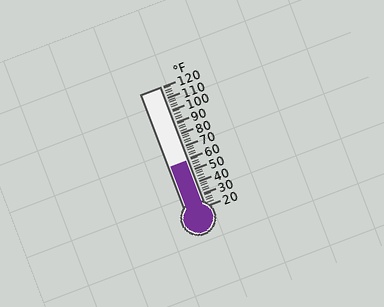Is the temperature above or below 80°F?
The temperature is below 80°F.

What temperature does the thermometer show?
The thermometer shows approximately 58°F.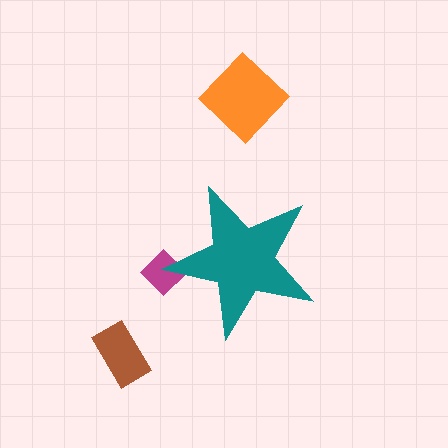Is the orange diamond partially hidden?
No, the orange diamond is fully visible.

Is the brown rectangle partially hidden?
No, the brown rectangle is fully visible.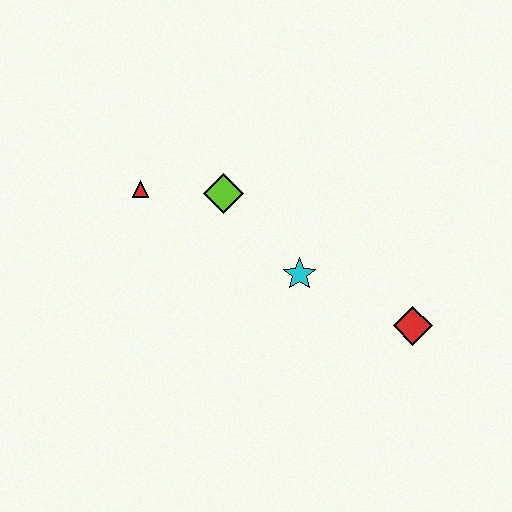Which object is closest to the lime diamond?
The red triangle is closest to the lime diamond.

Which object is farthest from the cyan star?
The red triangle is farthest from the cyan star.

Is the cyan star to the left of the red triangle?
No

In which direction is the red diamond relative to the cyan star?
The red diamond is to the right of the cyan star.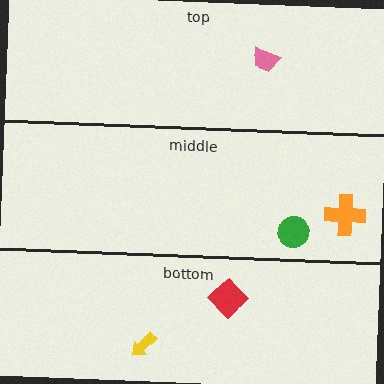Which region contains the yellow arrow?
The bottom region.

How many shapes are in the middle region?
2.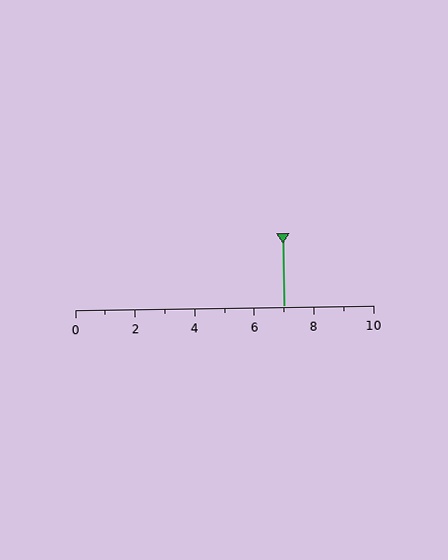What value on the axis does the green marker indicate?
The marker indicates approximately 7.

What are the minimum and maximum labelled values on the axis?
The axis runs from 0 to 10.